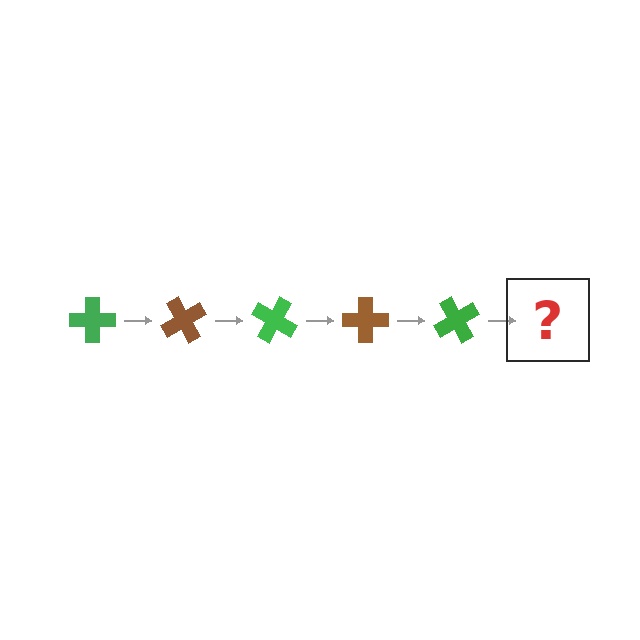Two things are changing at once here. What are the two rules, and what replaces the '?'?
The two rules are that it rotates 60 degrees each step and the color cycles through green and brown. The '?' should be a brown cross, rotated 300 degrees from the start.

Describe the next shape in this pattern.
It should be a brown cross, rotated 300 degrees from the start.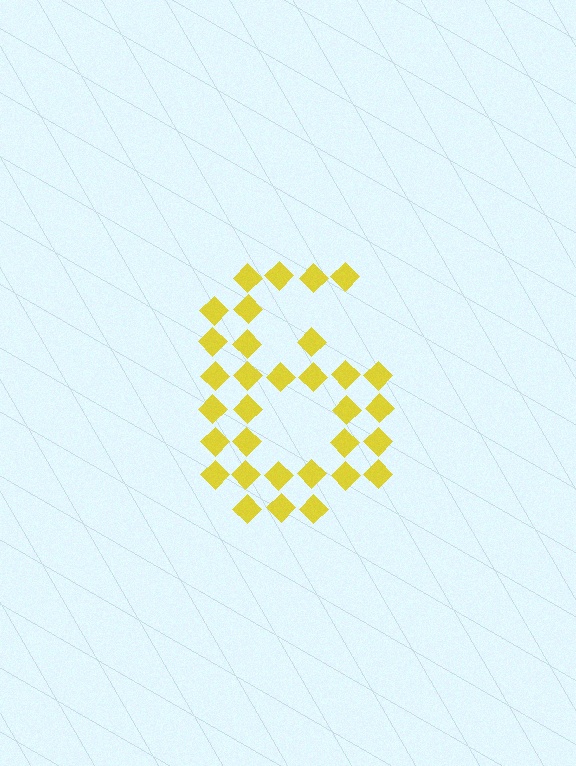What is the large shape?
The large shape is the digit 6.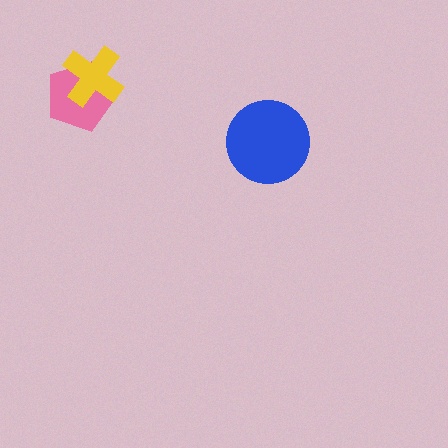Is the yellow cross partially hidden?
No, no other shape covers it.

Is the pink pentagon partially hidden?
Yes, it is partially covered by another shape.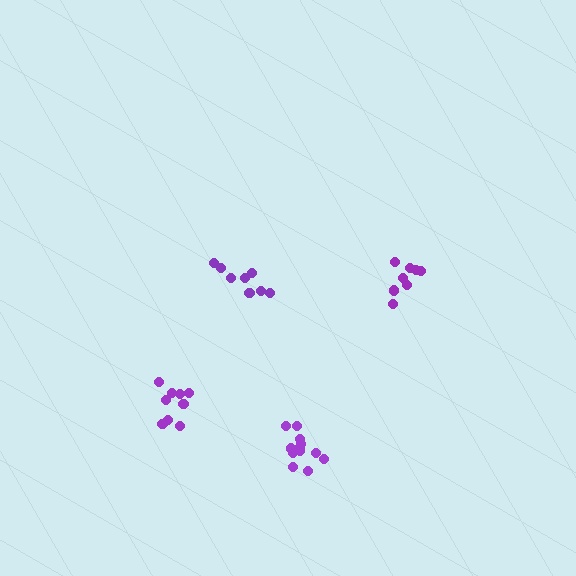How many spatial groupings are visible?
There are 4 spatial groupings.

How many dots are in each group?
Group 1: 12 dots, Group 2: 8 dots, Group 3: 8 dots, Group 4: 9 dots (37 total).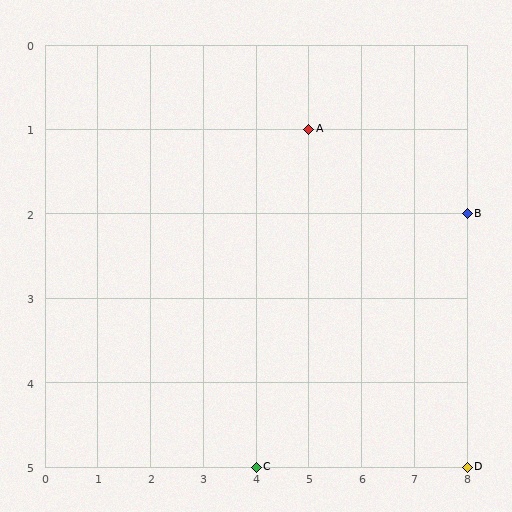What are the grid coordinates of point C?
Point C is at grid coordinates (4, 5).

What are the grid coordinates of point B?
Point B is at grid coordinates (8, 2).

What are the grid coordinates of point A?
Point A is at grid coordinates (5, 1).